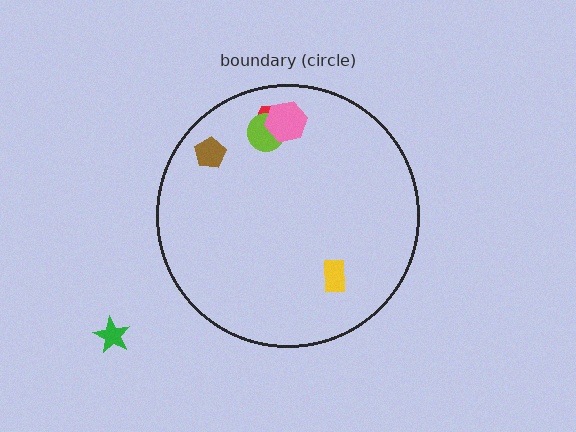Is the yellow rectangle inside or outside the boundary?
Inside.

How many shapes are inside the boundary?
5 inside, 1 outside.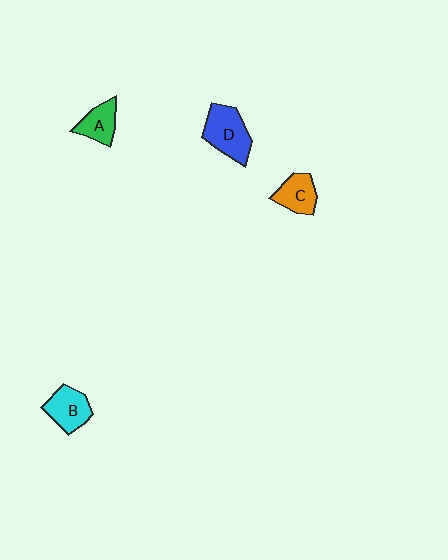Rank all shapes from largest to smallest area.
From largest to smallest: D (blue), B (cyan), C (orange), A (green).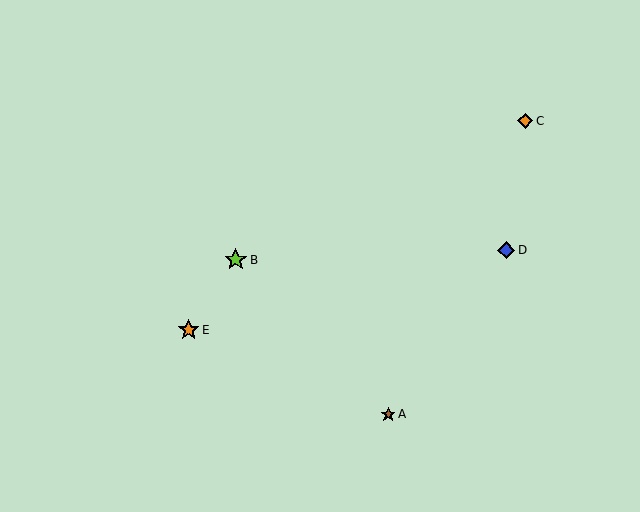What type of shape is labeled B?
Shape B is a lime star.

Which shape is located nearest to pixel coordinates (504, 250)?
The blue diamond (labeled D) at (506, 250) is nearest to that location.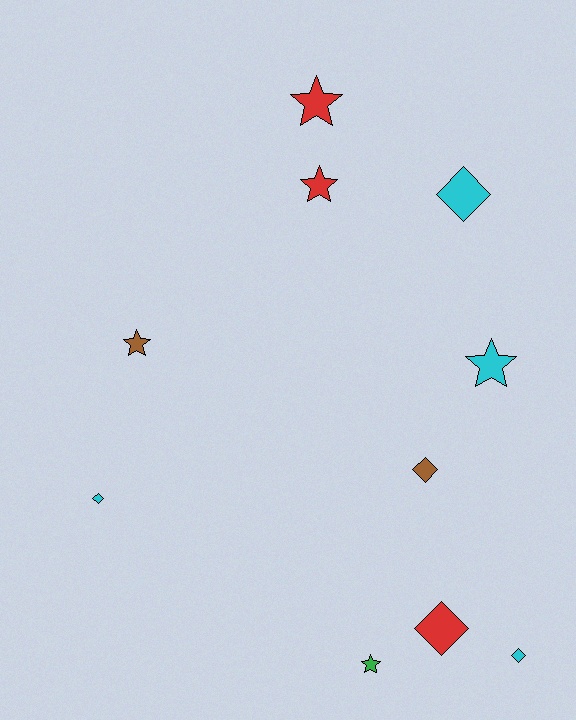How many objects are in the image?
There are 10 objects.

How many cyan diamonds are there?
There are 3 cyan diamonds.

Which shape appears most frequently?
Diamond, with 5 objects.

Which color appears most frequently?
Cyan, with 4 objects.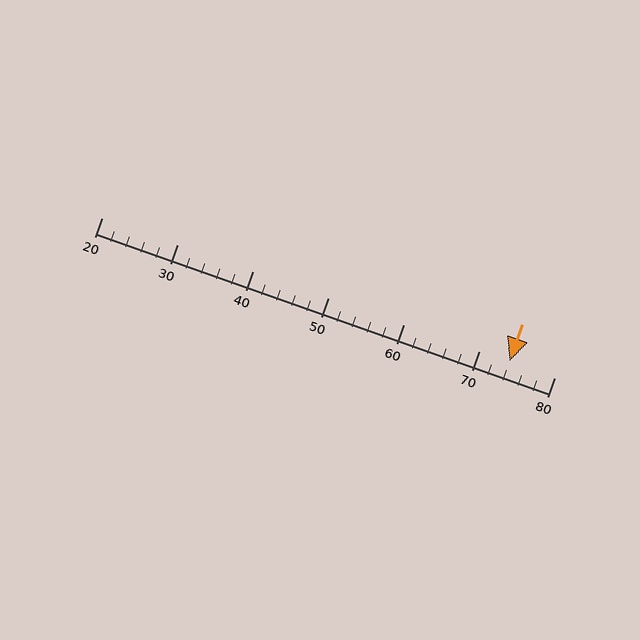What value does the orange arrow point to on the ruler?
The orange arrow points to approximately 74.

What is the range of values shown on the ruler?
The ruler shows values from 20 to 80.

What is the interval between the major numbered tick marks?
The major tick marks are spaced 10 units apart.